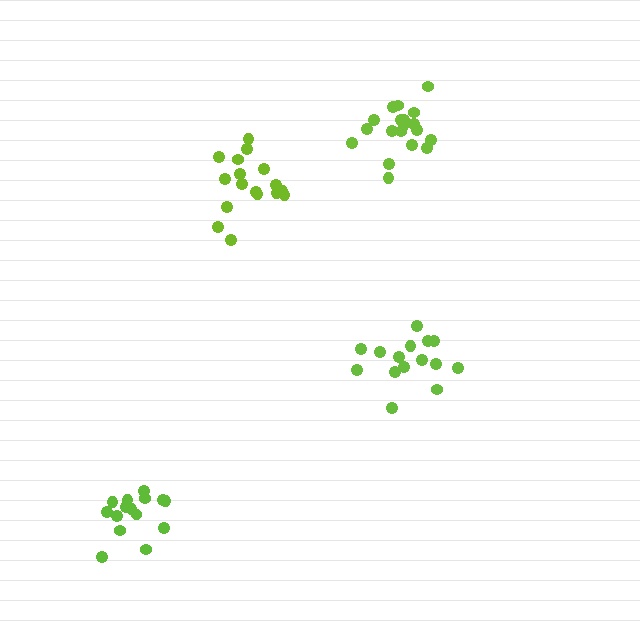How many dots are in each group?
Group 1: 15 dots, Group 2: 19 dots, Group 3: 15 dots, Group 4: 17 dots (66 total).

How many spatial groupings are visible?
There are 4 spatial groupings.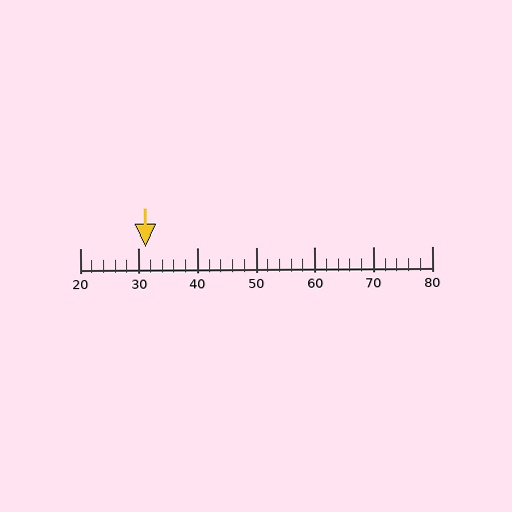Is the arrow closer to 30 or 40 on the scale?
The arrow is closer to 30.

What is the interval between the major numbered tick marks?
The major tick marks are spaced 10 units apart.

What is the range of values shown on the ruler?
The ruler shows values from 20 to 80.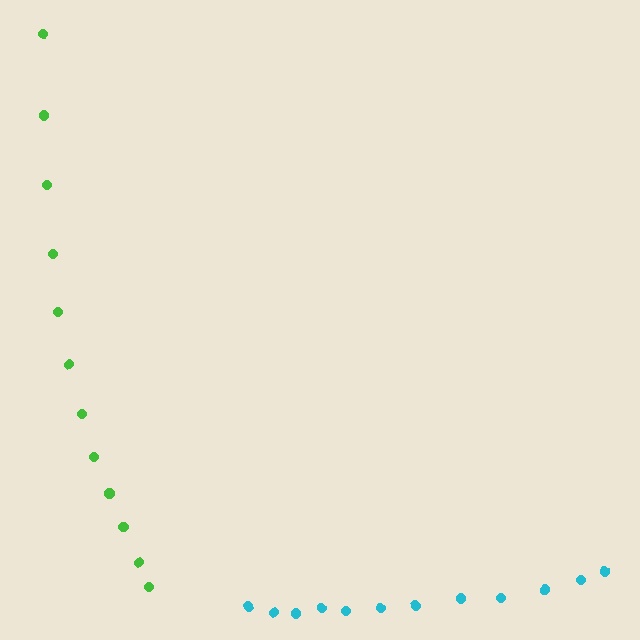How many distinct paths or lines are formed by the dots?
There are 2 distinct paths.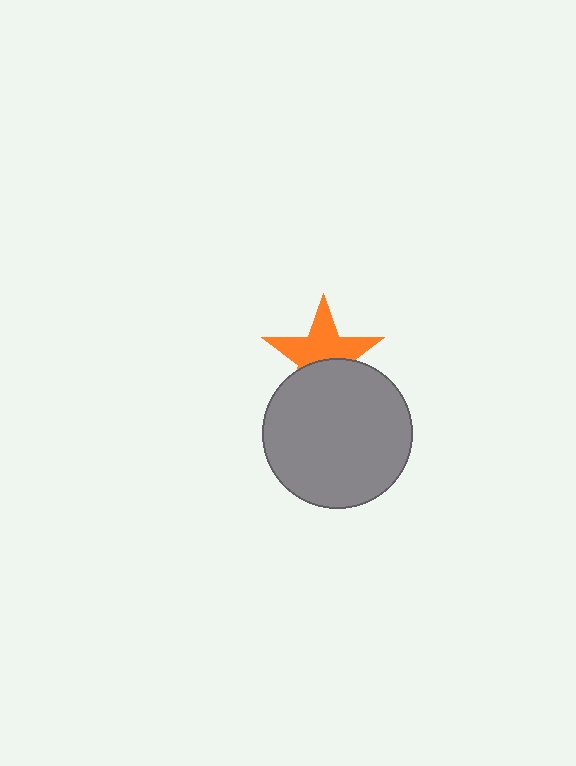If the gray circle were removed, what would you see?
You would see the complete orange star.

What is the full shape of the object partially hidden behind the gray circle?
The partially hidden object is an orange star.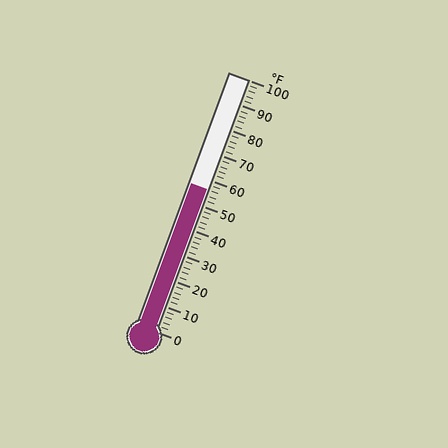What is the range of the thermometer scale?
The thermometer scale ranges from 0°F to 100°F.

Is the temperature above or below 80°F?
The temperature is below 80°F.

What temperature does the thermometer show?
The thermometer shows approximately 56°F.